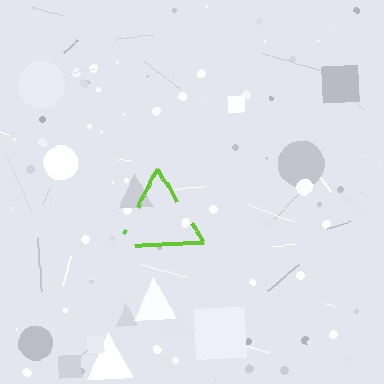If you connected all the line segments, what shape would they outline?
They would outline a triangle.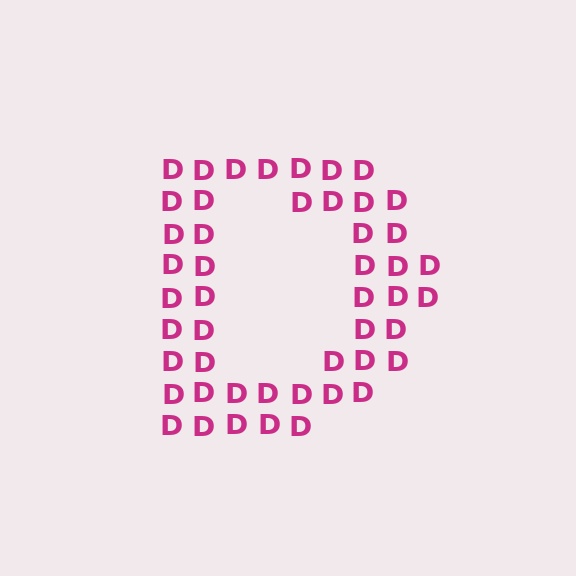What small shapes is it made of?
It is made of small letter D's.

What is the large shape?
The large shape is the letter D.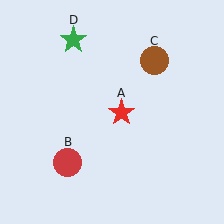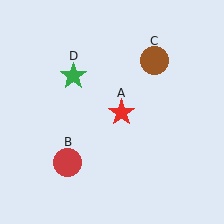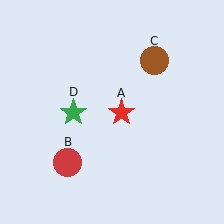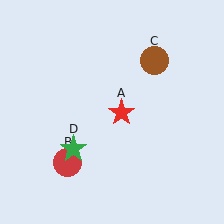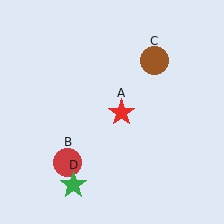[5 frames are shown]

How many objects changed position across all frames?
1 object changed position: green star (object D).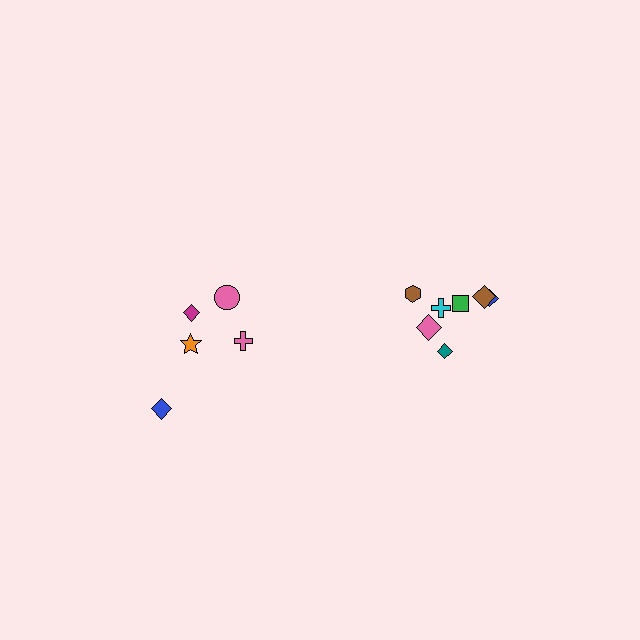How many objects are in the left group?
There are 5 objects.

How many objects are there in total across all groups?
There are 12 objects.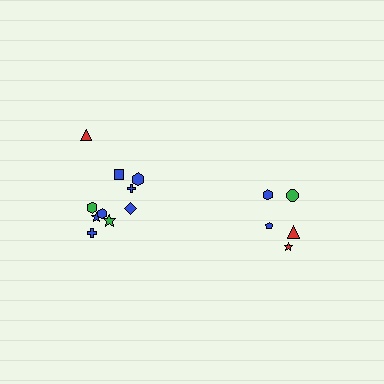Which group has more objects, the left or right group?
The left group.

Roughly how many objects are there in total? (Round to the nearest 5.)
Roughly 15 objects in total.